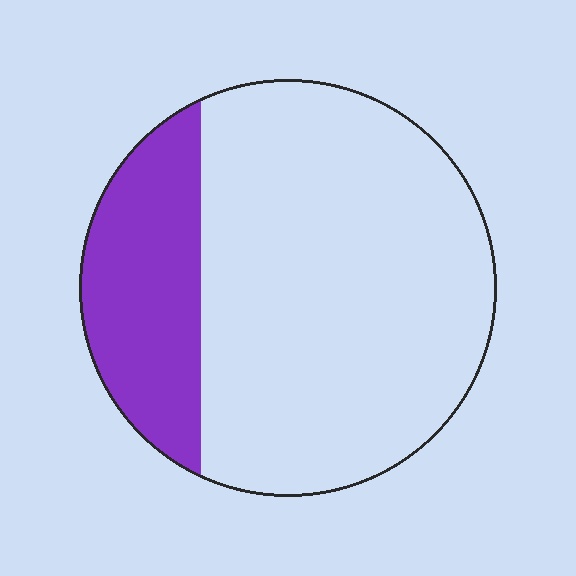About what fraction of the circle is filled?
About one quarter (1/4).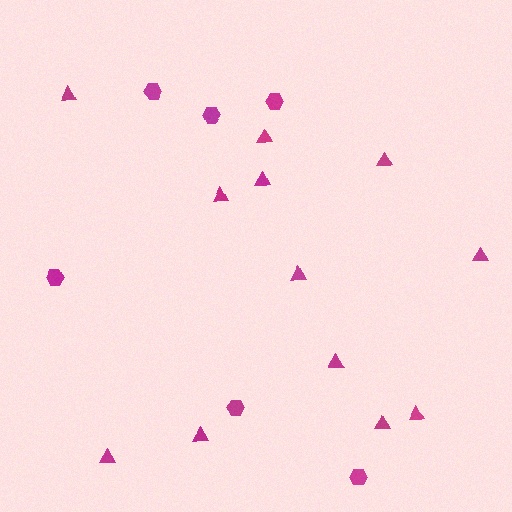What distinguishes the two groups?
There are 2 groups: one group of triangles (12) and one group of hexagons (6).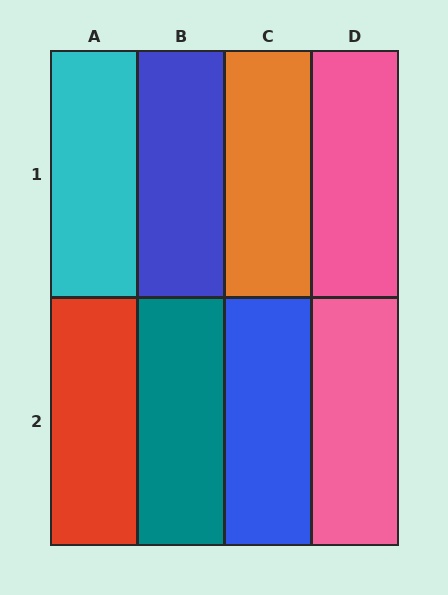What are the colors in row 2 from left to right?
Red, teal, blue, pink.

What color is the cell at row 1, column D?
Pink.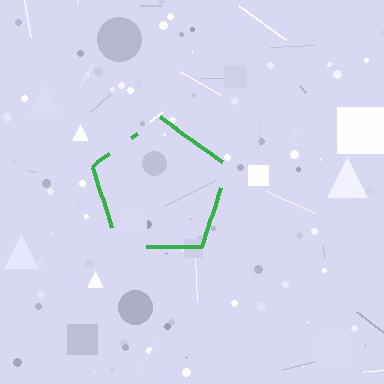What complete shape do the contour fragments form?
The contour fragments form a pentagon.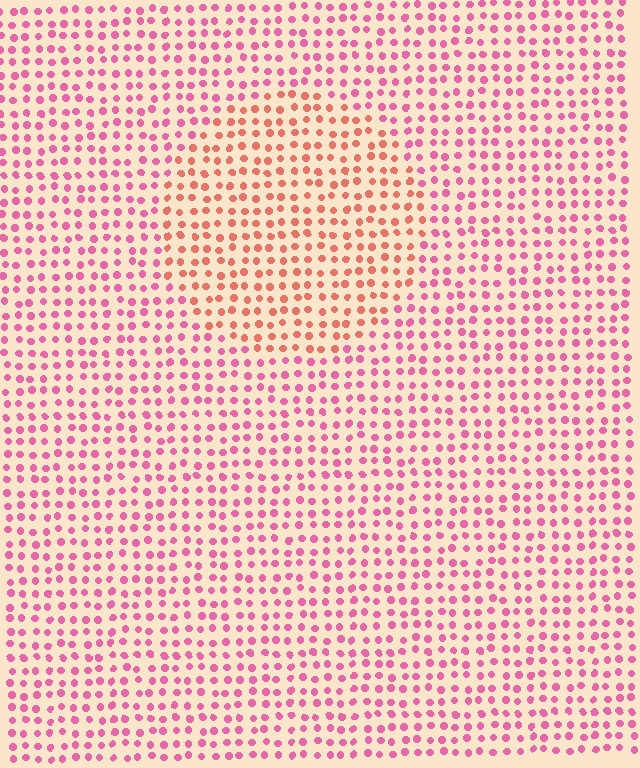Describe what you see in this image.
The image is filled with small pink elements in a uniform arrangement. A circle-shaped region is visible where the elements are tinted to a slightly different hue, forming a subtle color boundary.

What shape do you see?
I see a circle.